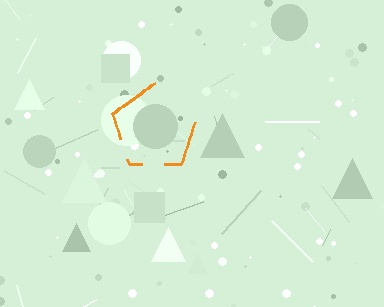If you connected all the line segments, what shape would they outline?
They would outline a pentagon.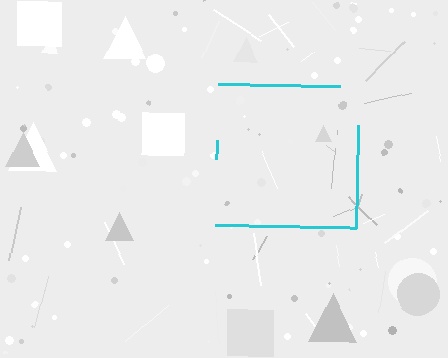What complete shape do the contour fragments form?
The contour fragments form a square.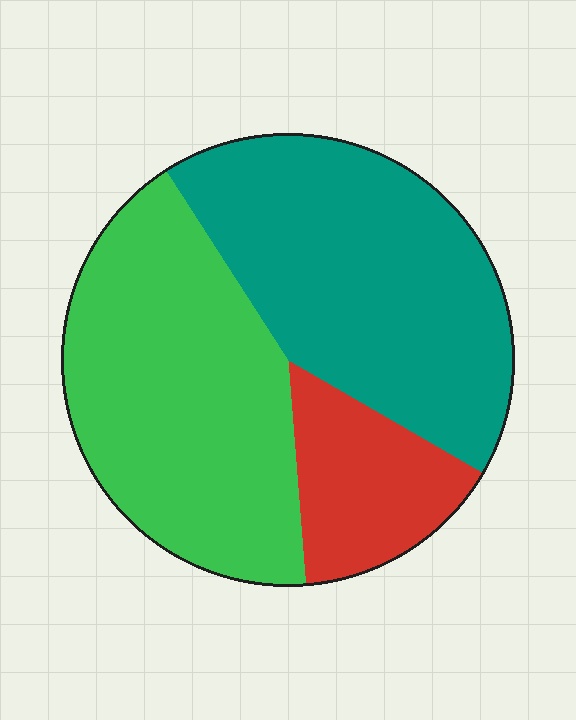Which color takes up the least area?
Red, at roughly 15%.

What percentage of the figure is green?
Green takes up about two fifths (2/5) of the figure.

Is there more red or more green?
Green.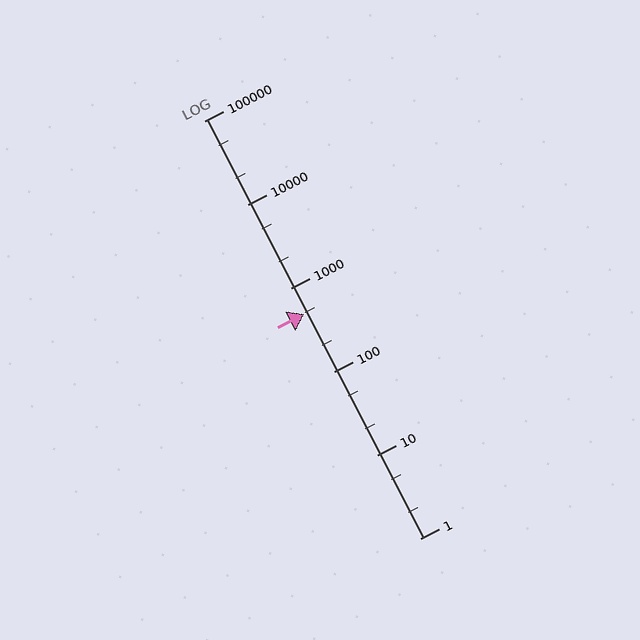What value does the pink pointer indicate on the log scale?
The pointer indicates approximately 490.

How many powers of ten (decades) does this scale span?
The scale spans 5 decades, from 1 to 100000.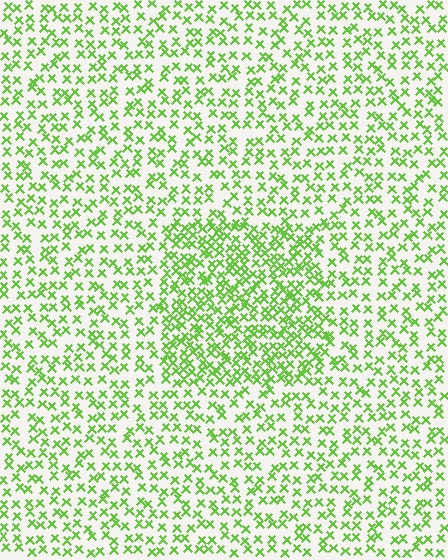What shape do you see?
I see a rectangle.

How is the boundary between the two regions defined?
The boundary is defined by a change in element density (approximately 1.8x ratio). All elements are the same color, size, and shape.